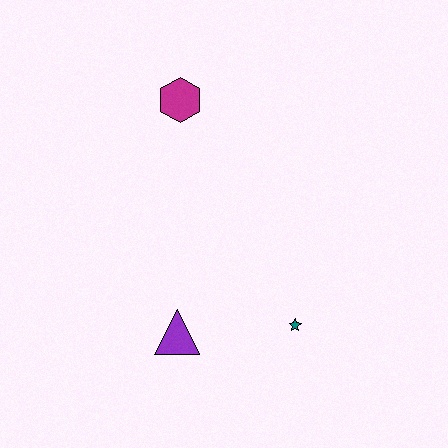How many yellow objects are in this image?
There are no yellow objects.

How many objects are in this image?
There are 3 objects.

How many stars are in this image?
There is 1 star.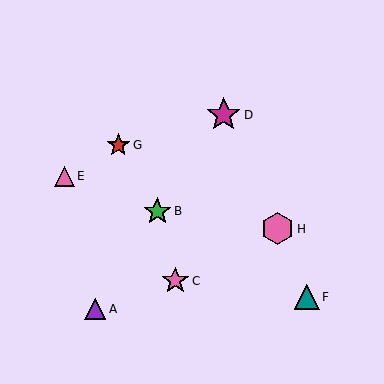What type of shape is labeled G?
Shape G is a red star.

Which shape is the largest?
The magenta star (labeled D) is the largest.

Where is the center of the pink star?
The center of the pink star is at (175, 281).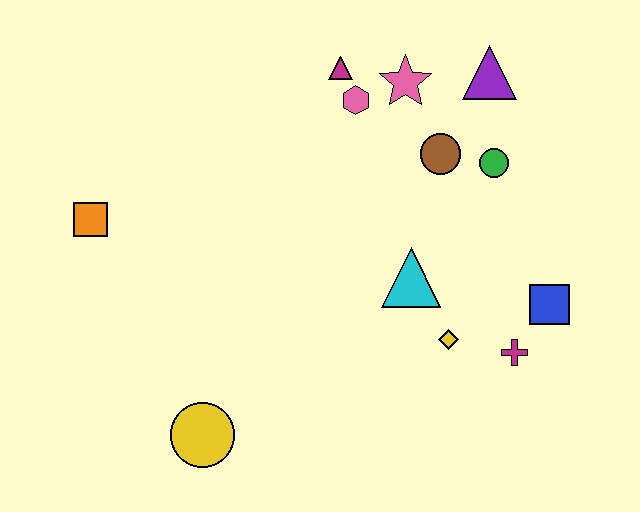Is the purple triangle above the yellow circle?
Yes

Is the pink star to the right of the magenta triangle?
Yes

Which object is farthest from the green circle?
The orange square is farthest from the green circle.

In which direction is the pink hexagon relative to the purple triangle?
The pink hexagon is to the left of the purple triangle.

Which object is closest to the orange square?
The yellow circle is closest to the orange square.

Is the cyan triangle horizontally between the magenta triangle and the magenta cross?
Yes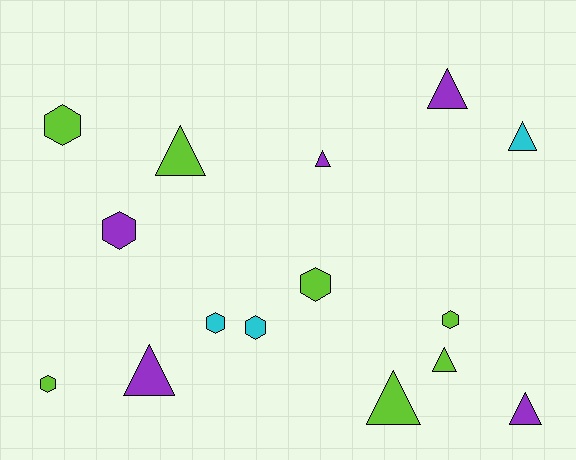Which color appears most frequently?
Lime, with 7 objects.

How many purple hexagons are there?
There is 1 purple hexagon.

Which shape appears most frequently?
Triangle, with 8 objects.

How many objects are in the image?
There are 15 objects.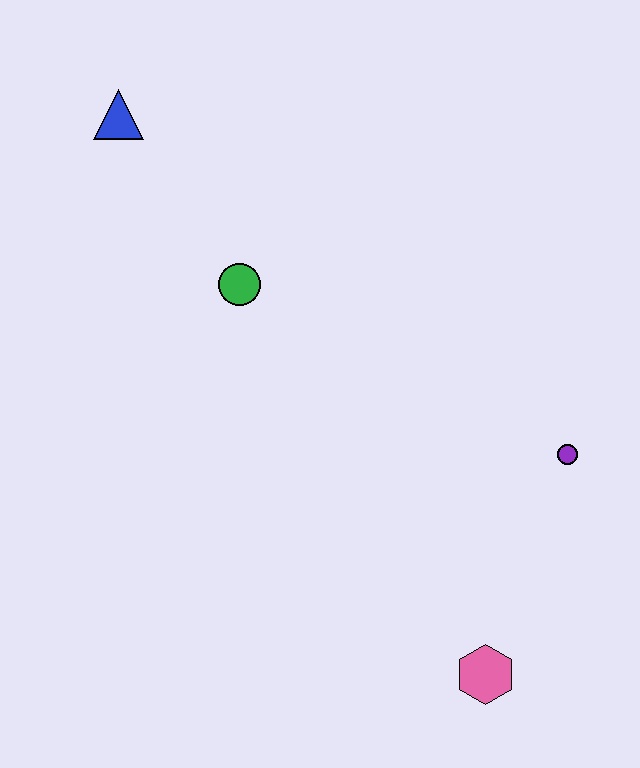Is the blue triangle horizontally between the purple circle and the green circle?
No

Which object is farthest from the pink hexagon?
The blue triangle is farthest from the pink hexagon.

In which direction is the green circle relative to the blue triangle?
The green circle is below the blue triangle.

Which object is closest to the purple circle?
The pink hexagon is closest to the purple circle.